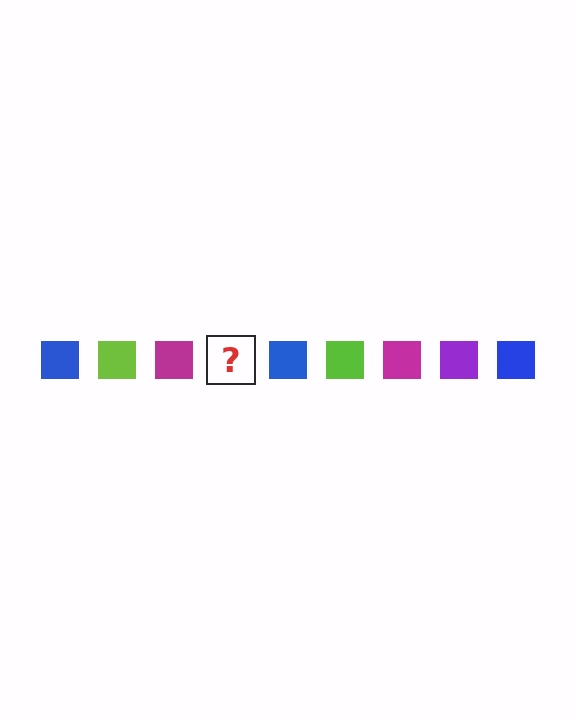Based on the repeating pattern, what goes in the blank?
The blank should be a purple square.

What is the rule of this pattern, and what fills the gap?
The rule is that the pattern cycles through blue, lime, magenta, purple squares. The gap should be filled with a purple square.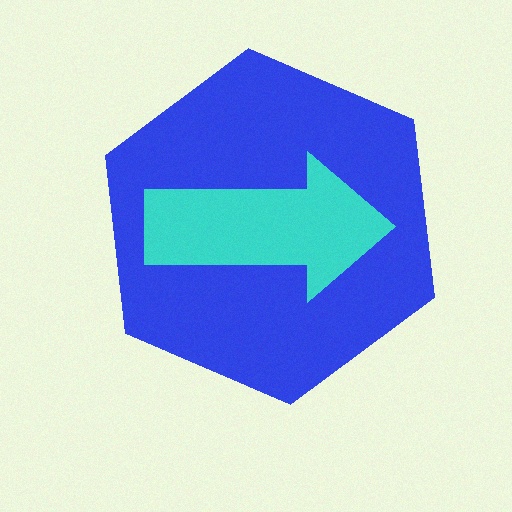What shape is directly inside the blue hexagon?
The cyan arrow.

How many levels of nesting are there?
2.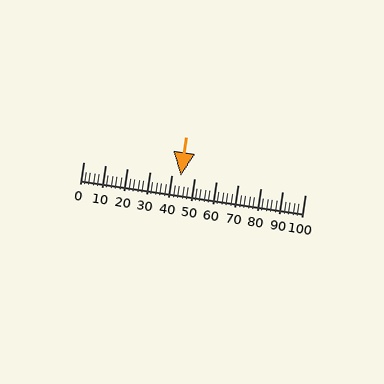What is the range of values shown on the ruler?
The ruler shows values from 0 to 100.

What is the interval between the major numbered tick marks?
The major tick marks are spaced 10 units apart.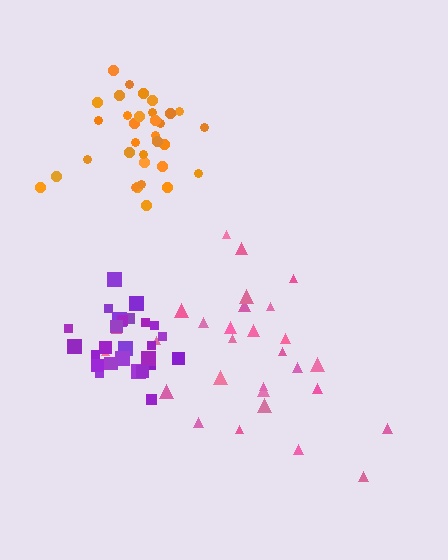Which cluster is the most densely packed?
Purple.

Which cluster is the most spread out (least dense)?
Pink.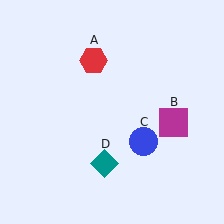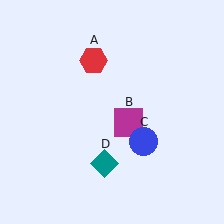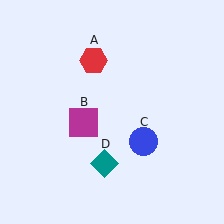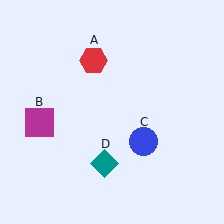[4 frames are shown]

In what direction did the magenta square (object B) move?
The magenta square (object B) moved left.